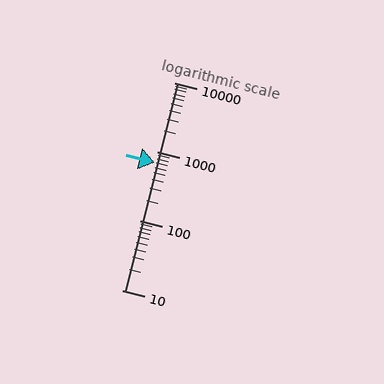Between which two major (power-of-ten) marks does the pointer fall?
The pointer is between 100 and 1000.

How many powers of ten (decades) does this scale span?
The scale spans 3 decades, from 10 to 10000.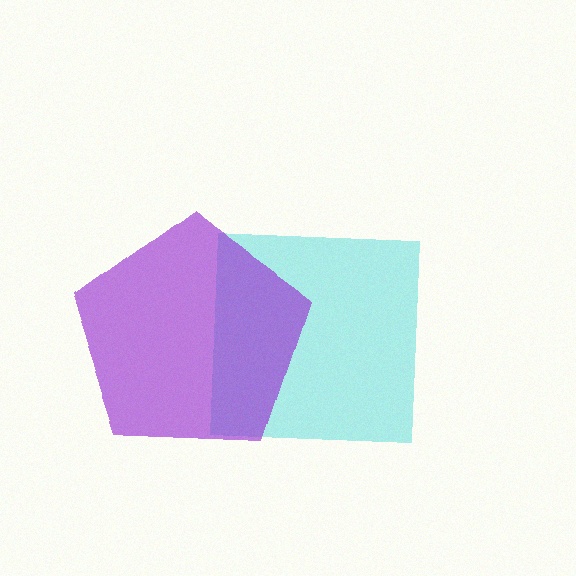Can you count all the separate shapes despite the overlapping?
Yes, there are 2 separate shapes.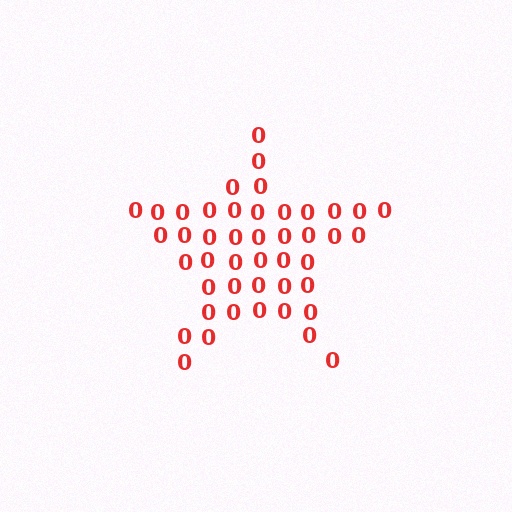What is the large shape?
The large shape is a star.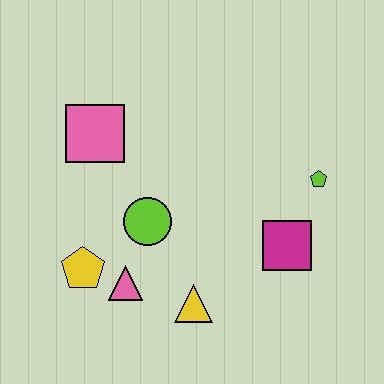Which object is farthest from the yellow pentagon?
The lime pentagon is farthest from the yellow pentagon.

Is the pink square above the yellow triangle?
Yes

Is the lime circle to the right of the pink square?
Yes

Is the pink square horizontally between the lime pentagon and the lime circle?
No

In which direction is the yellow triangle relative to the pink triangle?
The yellow triangle is to the right of the pink triangle.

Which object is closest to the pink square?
The lime circle is closest to the pink square.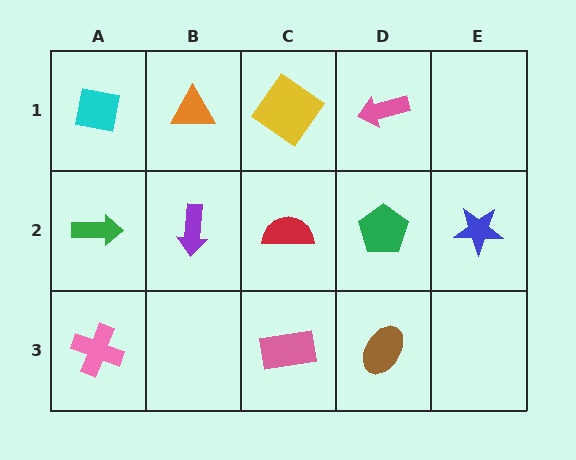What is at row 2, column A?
A green arrow.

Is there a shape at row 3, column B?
No, that cell is empty.